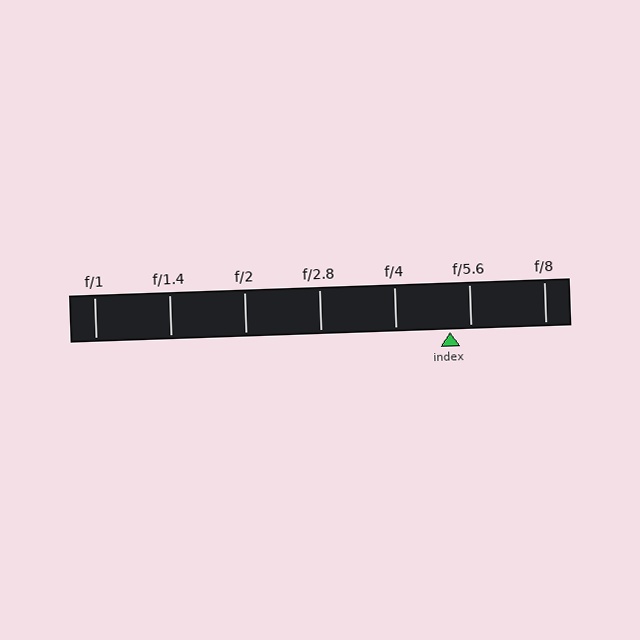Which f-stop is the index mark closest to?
The index mark is closest to f/5.6.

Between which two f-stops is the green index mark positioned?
The index mark is between f/4 and f/5.6.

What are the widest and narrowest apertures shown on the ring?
The widest aperture shown is f/1 and the narrowest is f/8.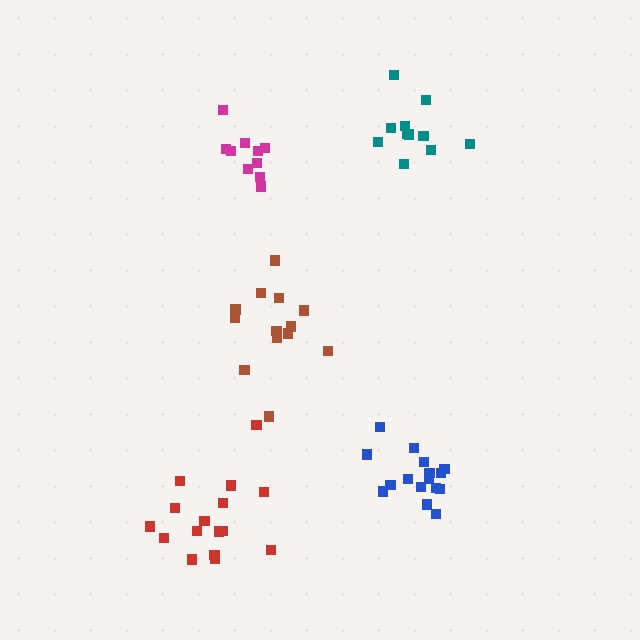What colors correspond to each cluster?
The clusters are colored: brown, magenta, red, teal, blue.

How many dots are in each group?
Group 1: 13 dots, Group 2: 10 dots, Group 3: 16 dots, Group 4: 11 dots, Group 5: 16 dots (66 total).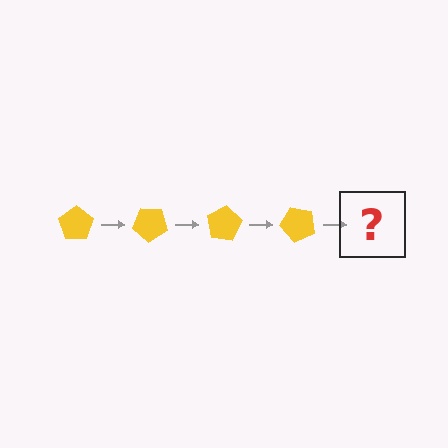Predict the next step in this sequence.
The next step is a yellow pentagon rotated 160 degrees.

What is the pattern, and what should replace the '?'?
The pattern is that the pentagon rotates 40 degrees each step. The '?' should be a yellow pentagon rotated 160 degrees.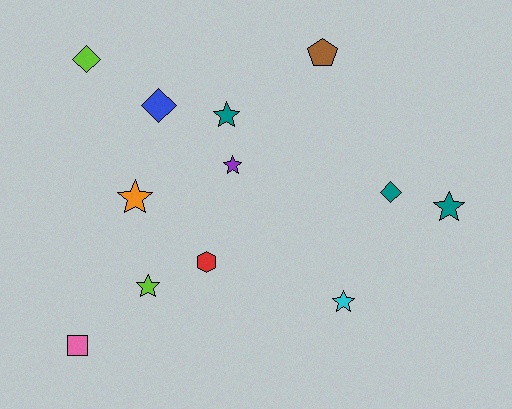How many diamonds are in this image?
There are 3 diamonds.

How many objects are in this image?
There are 12 objects.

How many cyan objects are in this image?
There is 1 cyan object.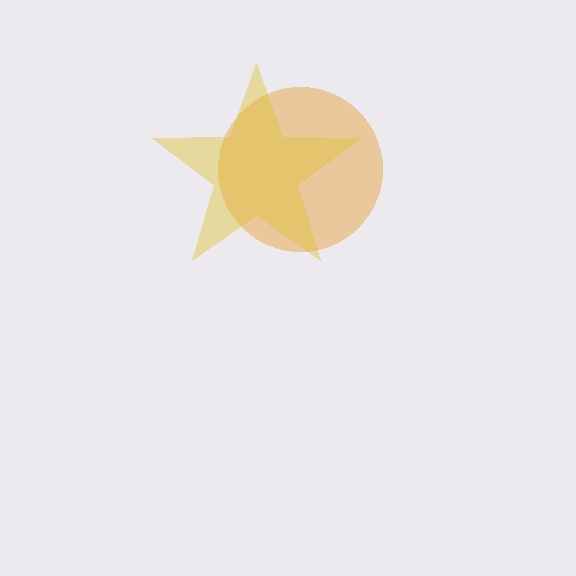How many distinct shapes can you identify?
There are 2 distinct shapes: an orange circle, a yellow star.